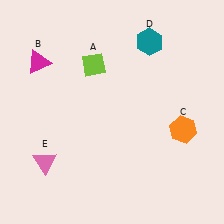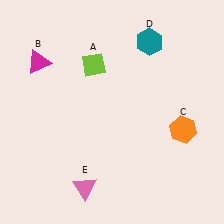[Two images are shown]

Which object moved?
The pink triangle (E) moved right.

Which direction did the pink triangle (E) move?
The pink triangle (E) moved right.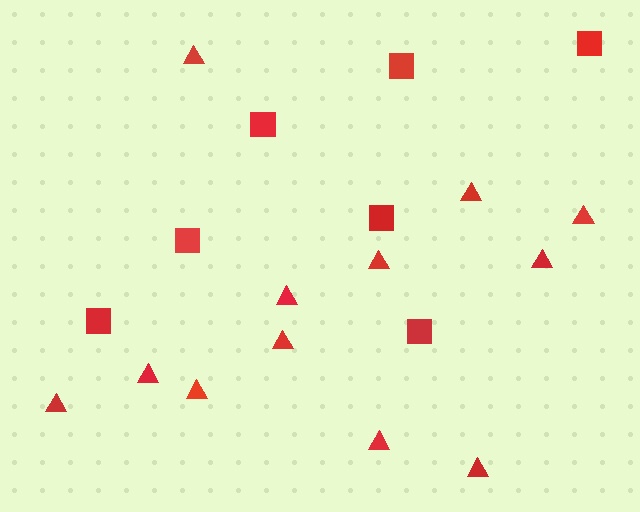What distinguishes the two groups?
There are 2 groups: one group of squares (7) and one group of triangles (12).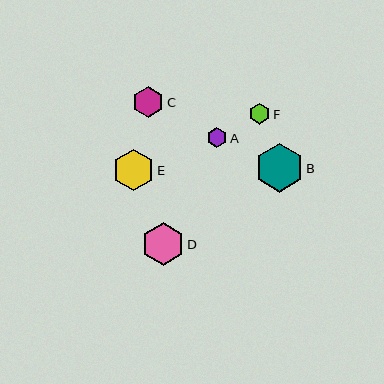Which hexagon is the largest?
Hexagon B is the largest with a size of approximately 48 pixels.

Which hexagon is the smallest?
Hexagon A is the smallest with a size of approximately 21 pixels.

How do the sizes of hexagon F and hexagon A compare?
Hexagon F and hexagon A are approximately the same size.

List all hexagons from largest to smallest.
From largest to smallest: B, D, E, C, F, A.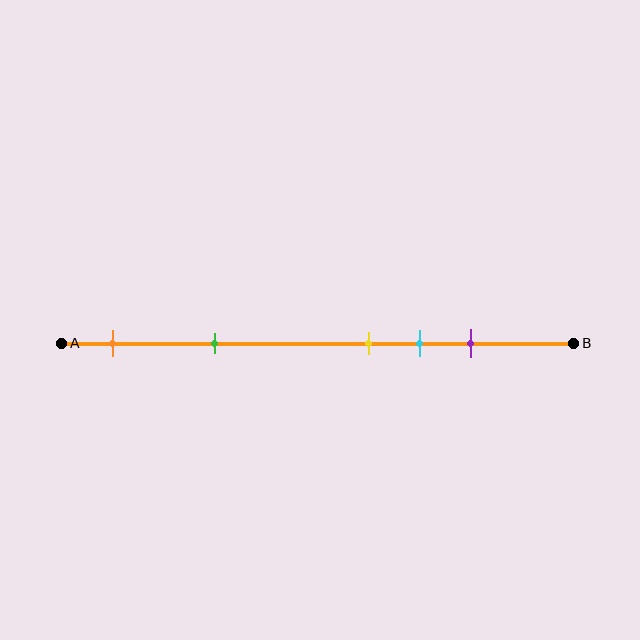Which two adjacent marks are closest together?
The yellow and cyan marks are the closest adjacent pair.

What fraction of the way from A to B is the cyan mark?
The cyan mark is approximately 70% (0.7) of the way from A to B.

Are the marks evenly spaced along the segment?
No, the marks are not evenly spaced.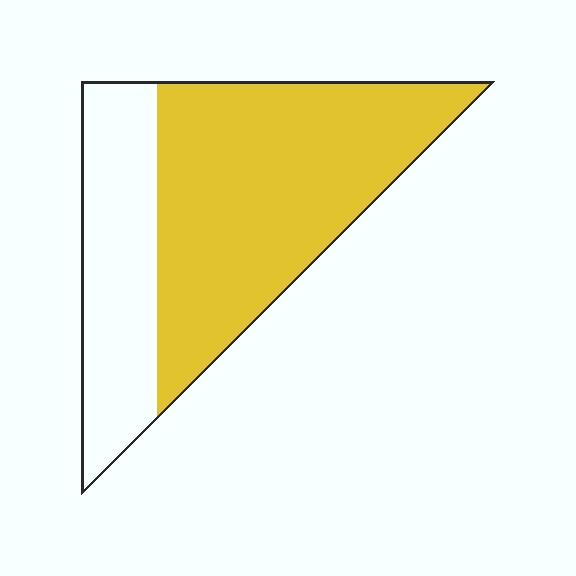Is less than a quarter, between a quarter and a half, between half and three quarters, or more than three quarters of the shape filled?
Between half and three quarters.